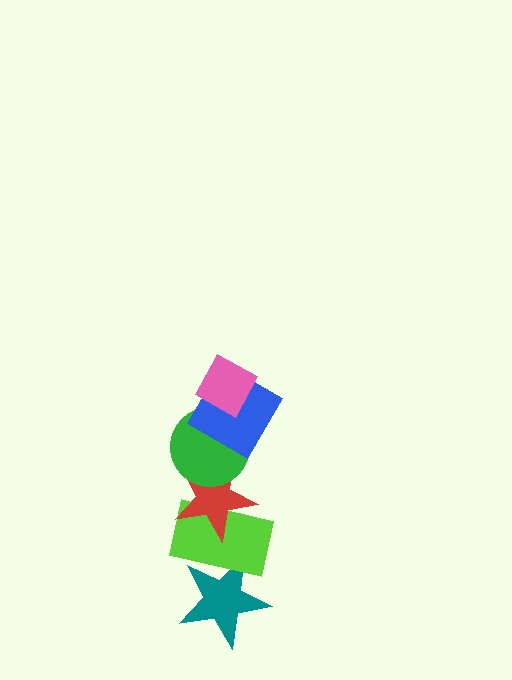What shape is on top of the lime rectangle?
The red star is on top of the lime rectangle.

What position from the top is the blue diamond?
The blue diamond is 2nd from the top.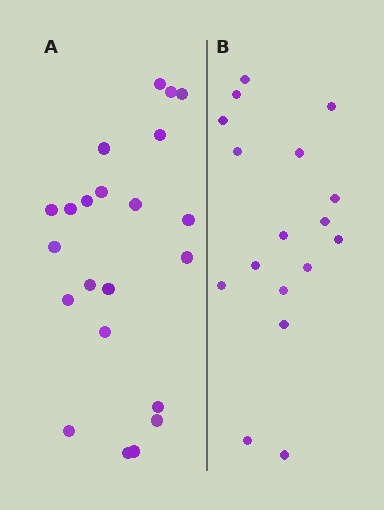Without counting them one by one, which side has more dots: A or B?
Region A (the left region) has more dots.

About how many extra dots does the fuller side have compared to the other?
Region A has about 5 more dots than region B.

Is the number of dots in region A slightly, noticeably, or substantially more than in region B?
Region A has noticeably more, but not dramatically so. The ratio is roughly 1.3 to 1.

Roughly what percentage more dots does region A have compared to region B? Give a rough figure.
About 30% more.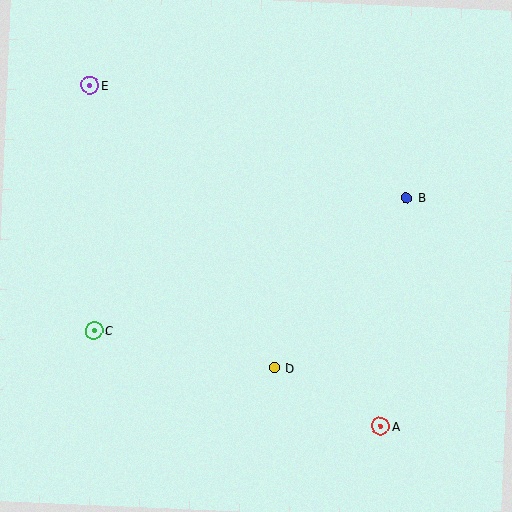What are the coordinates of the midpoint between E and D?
The midpoint between E and D is at (182, 226).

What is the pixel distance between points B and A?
The distance between B and A is 230 pixels.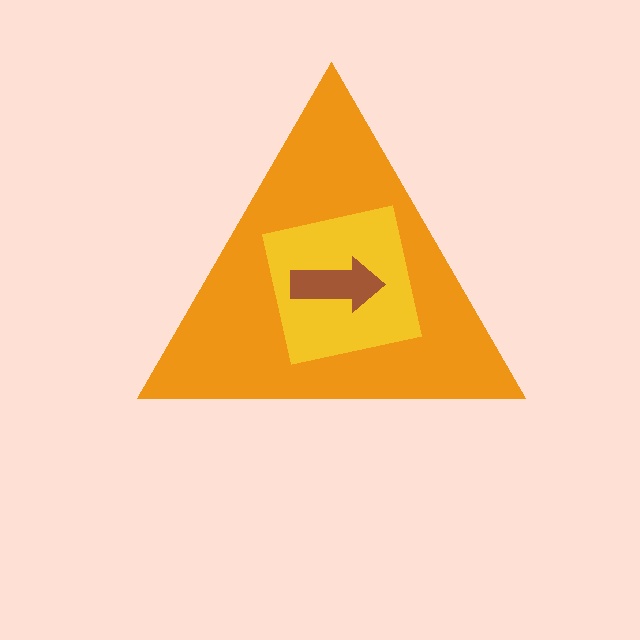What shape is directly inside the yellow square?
The brown arrow.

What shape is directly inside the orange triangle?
The yellow square.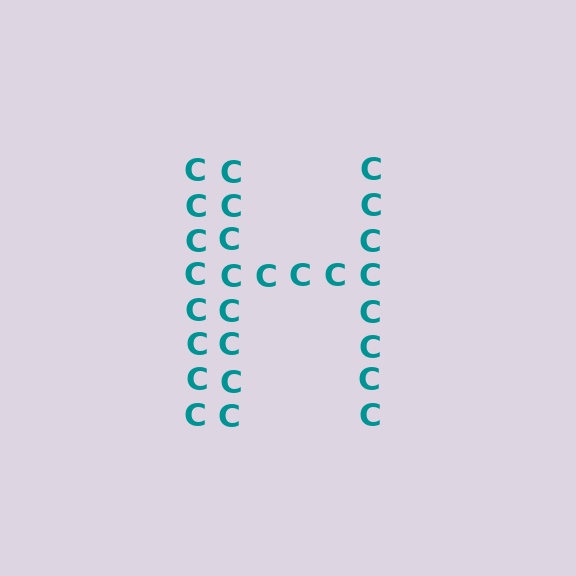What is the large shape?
The large shape is the letter H.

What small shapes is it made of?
It is made of small letter C's.